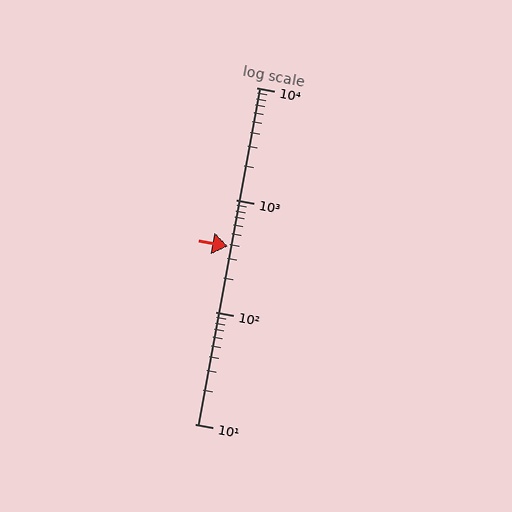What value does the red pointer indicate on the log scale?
The pointer indicates approximately 380.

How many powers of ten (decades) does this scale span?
The scale spans 3 decades, from 10 to 10000.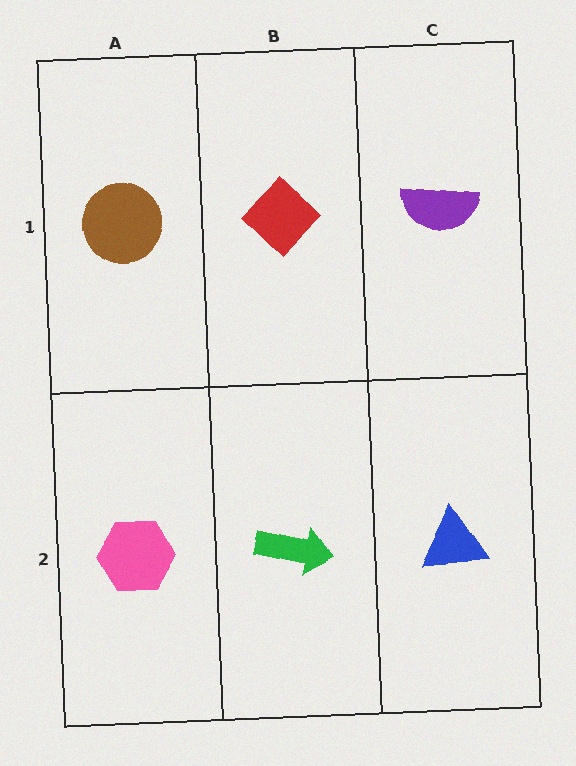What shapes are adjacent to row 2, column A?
A brown circle (row 1, column A), a green arrow (row 2, column B).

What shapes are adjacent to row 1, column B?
A green arrow (row 2, column B), a brown circle (row 1, column A), a purple semicircle (row 1, column C).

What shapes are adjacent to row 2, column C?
A purple semicircle (row 1, column C), a green arrow (row 2, column B).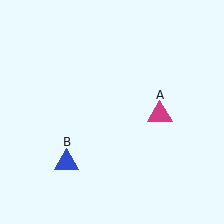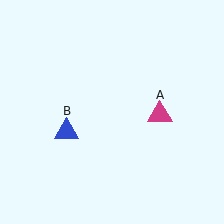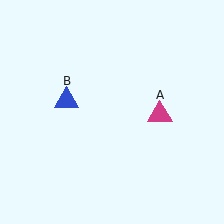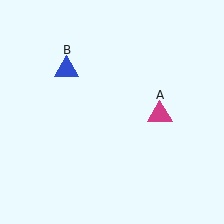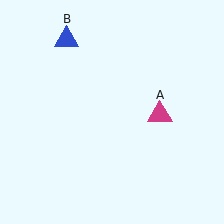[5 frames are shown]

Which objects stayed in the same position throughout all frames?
Magenta triangle (object A) remained stationary.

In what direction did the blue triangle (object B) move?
The blue triangle (object B) moved up.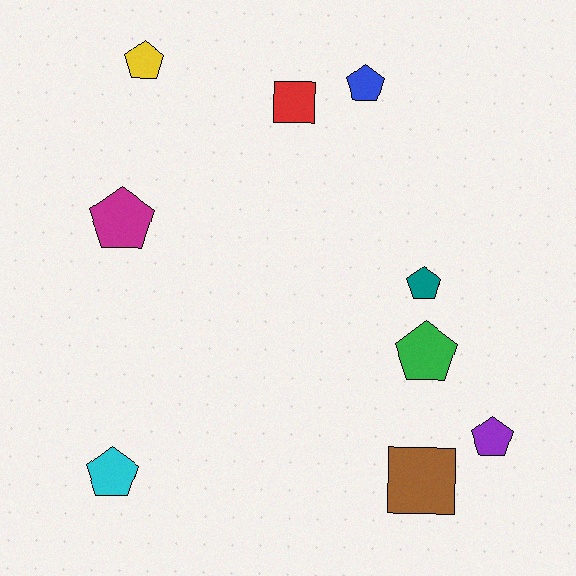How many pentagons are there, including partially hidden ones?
There are 7 pentagons.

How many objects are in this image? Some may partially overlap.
There are 9 objects.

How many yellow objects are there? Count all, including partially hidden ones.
There is 1 yellow object.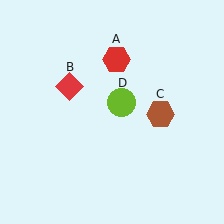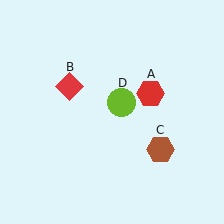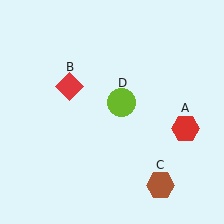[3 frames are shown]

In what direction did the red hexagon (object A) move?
The red hexagon (object A) moved down and to the right.